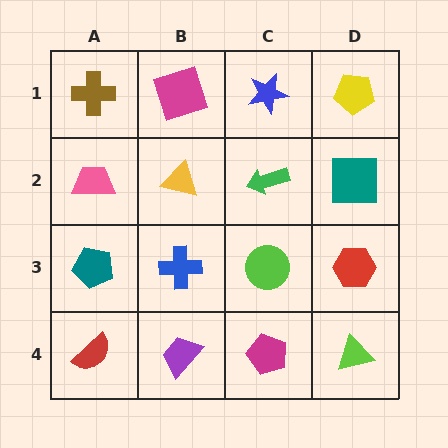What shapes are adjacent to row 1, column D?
A teal square (row 2, column D), a blue star (row 1, column C).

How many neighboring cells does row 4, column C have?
3.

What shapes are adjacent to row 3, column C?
A green arrow (row 2, column C), a magenta pentagon (row 4, column C), a blue cross (row 3, column B), a red hexagon (row 3, column D).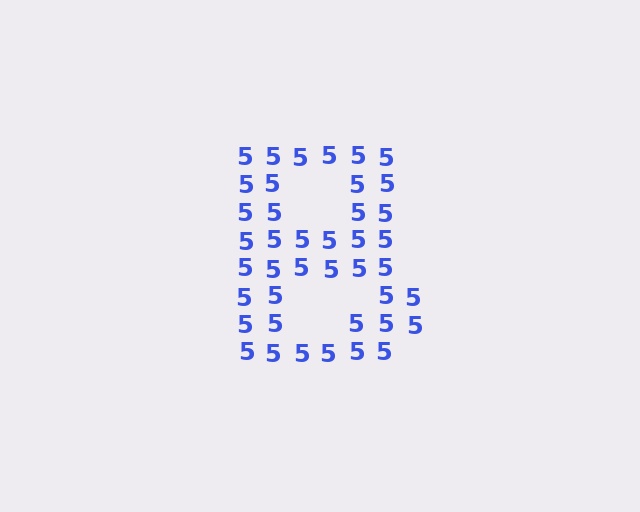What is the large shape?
The large shape is the letter B.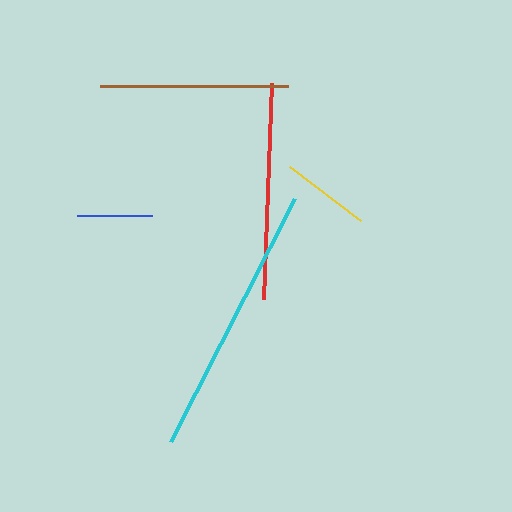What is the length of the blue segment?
The blue segment is approximately 75 pixels long.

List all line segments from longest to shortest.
From longest to shortest: cyan, red, brown, yellow, blue.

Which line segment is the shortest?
The blue line is the shortest at approximately 75 pixels.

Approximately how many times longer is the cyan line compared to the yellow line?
The cyan line is approximately 3.1 times the length of the yellow line.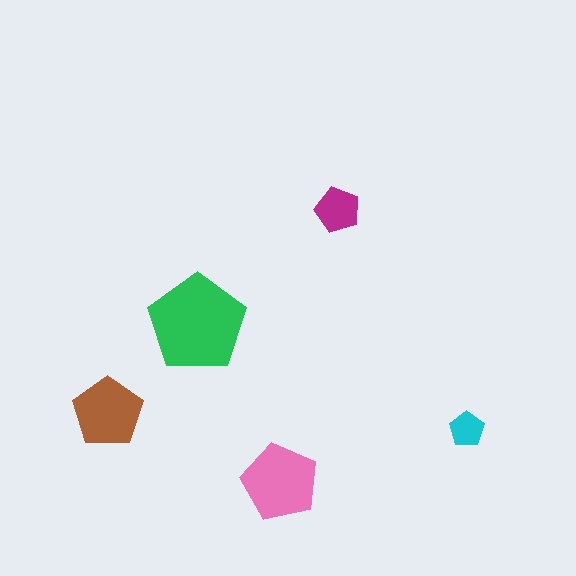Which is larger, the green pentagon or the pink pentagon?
The green one.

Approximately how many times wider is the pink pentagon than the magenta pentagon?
About 1.5 times wider.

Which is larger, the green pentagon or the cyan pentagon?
The green one.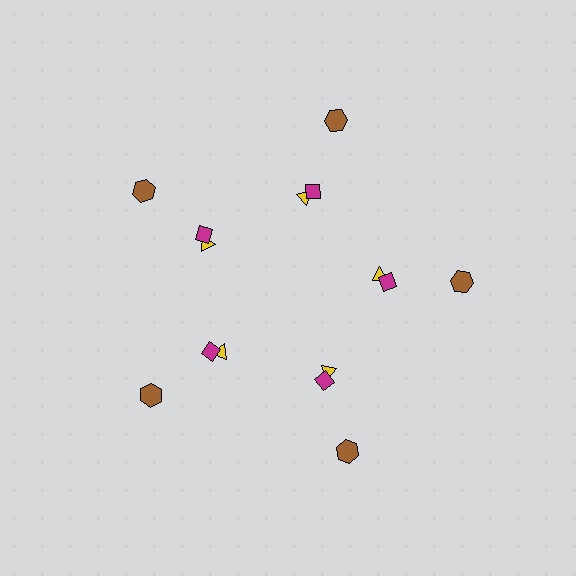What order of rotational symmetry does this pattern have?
This pattern has 5-fold rotational symmetry.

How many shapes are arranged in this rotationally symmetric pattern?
There are 15 shapes, arranged in 5 groups of 3.